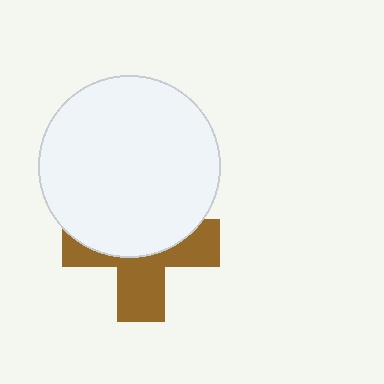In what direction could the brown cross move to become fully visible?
The brown cross could move down. That would shift it out from behind the white circle entirely.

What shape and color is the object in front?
The object in front is a white circle.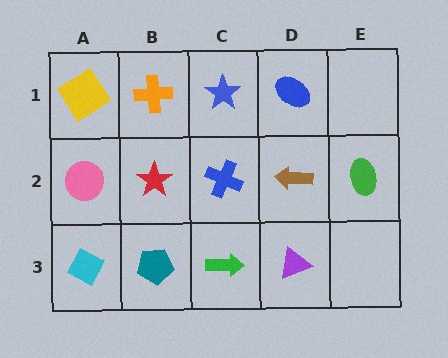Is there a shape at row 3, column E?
No, that cell is empty.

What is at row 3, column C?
A green arrow.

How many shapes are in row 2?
5 shapes.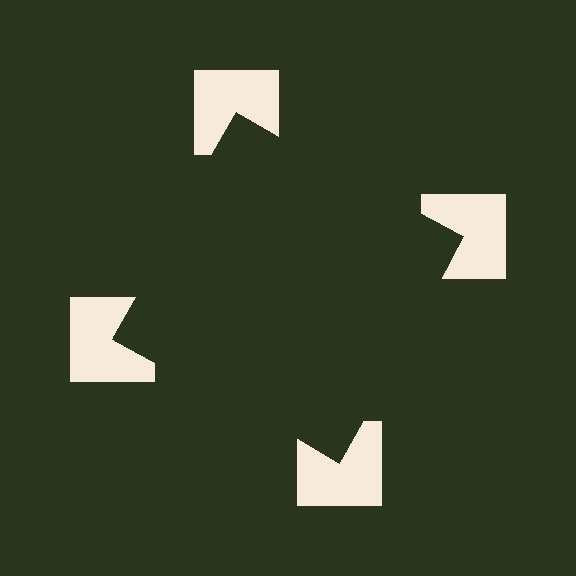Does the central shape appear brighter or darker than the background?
It typically appears slightly darker than the background, even though no actual brightness change is drawn.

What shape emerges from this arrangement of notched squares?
An illusory square — its edges are inferred from the aligned wedge cuts in the notched squares, not physically drawn.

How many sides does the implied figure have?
4 sides.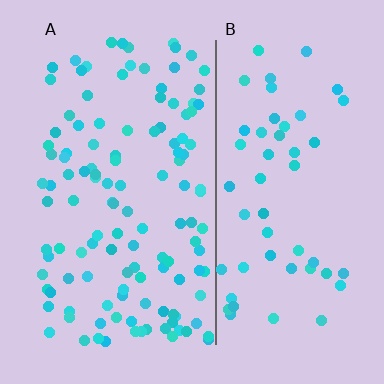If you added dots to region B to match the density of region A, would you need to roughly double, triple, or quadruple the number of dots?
Approximately double.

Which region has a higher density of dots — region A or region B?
A (the left).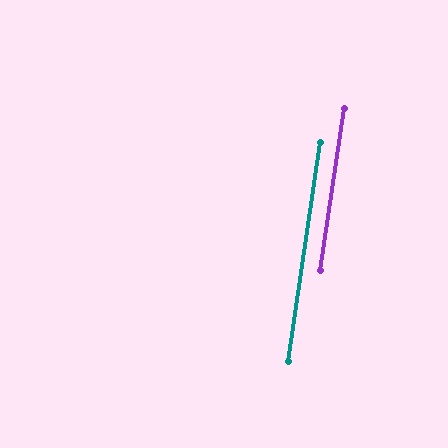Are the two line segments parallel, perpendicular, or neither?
Parallel — their directions differ by only 0.3°.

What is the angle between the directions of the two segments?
Approximately 0 degrees.